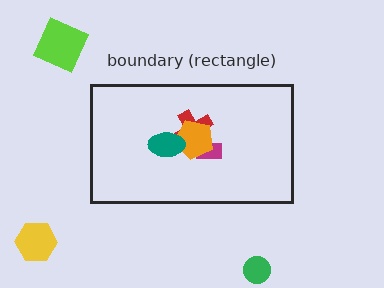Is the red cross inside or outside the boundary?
Inside.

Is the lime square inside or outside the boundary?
Outside.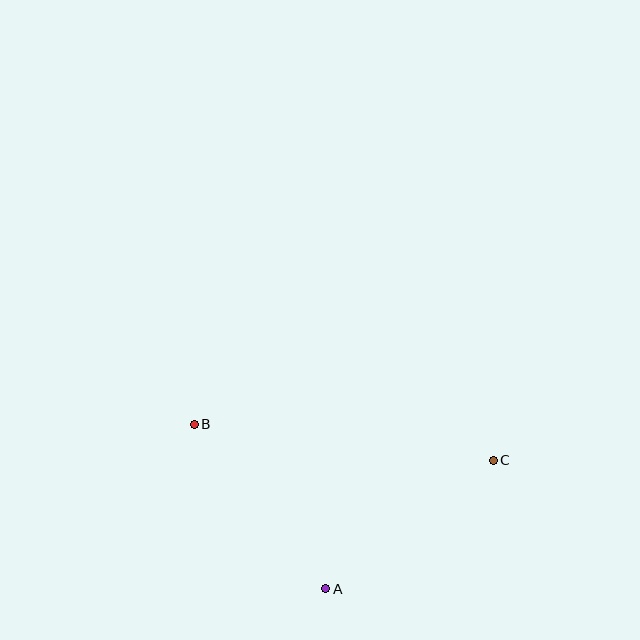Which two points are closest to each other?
Points A and B are closest to each other.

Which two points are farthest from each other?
Points B and C are farthest from each other.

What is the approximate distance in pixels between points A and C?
The distance between A and C is approximately 211 pixels.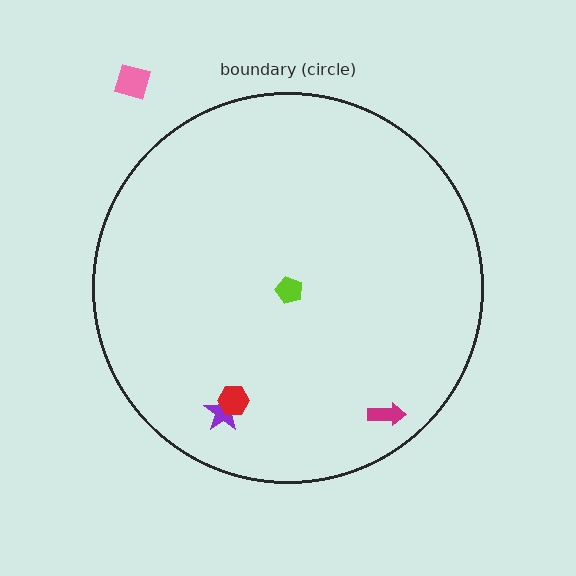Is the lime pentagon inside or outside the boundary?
Inside.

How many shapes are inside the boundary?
4 inside, 1 outside.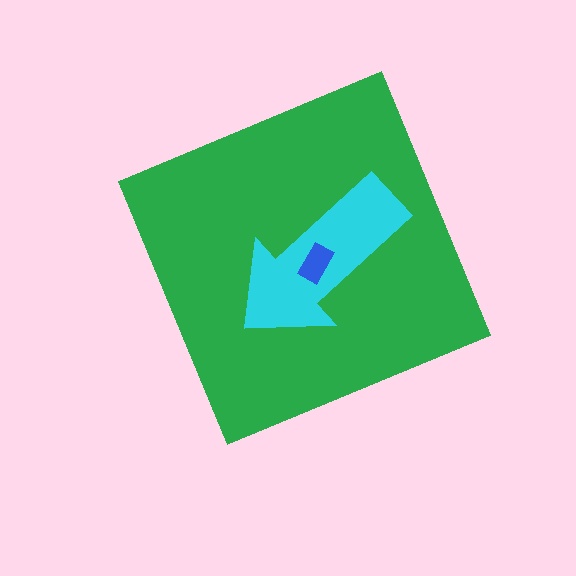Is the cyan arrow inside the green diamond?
Yes.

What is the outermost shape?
The green diamond.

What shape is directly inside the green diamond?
The cyan arrow.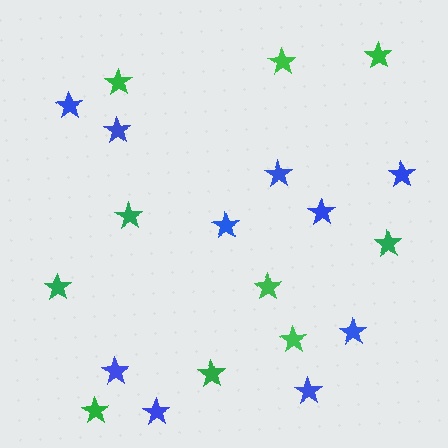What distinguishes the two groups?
There are 2 groups: one group of green stars (10) and one group of blue stars (10).